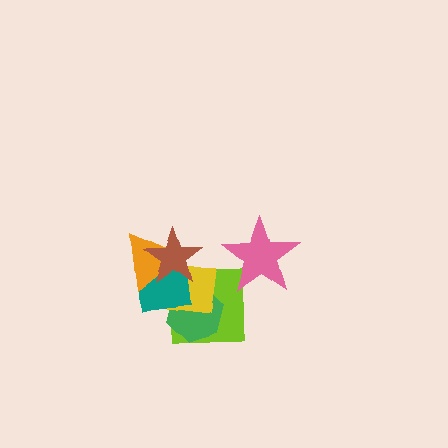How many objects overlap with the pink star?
0 objects overlap with the pink star.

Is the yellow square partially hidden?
Yes, it is partially covered by another shape.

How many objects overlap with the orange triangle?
3 objects overlap with the orange triangle.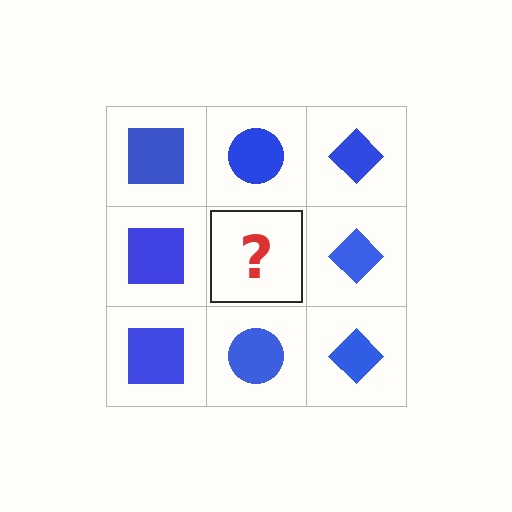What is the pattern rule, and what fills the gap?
The rule is that each column has a consistent shape. The gap should be filled with a blue circle.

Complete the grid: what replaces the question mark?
The question mark should be replaced with a blue circle.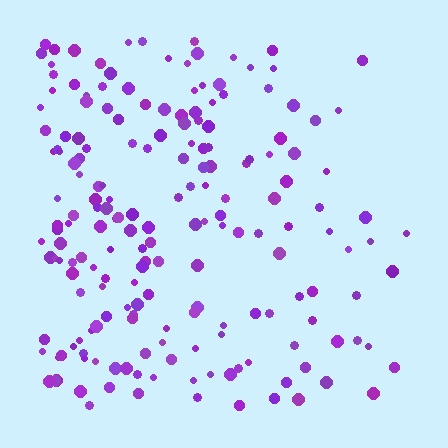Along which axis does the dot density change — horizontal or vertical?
Horizontal.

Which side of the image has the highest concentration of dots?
The left.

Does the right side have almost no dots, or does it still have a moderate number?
Still a moderate number, just noticeably fewer than the left.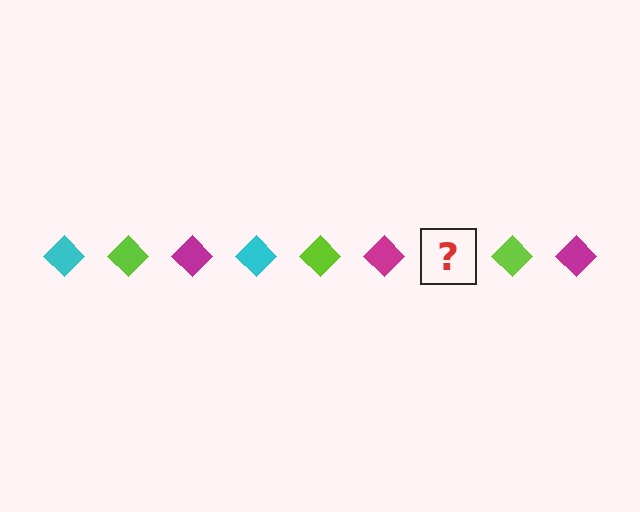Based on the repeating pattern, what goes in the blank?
The blank should be a cyan diamond.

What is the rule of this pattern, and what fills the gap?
The rule is that the pattern cycles through cyan, lime, magenta diamonds. The gap should be filled with a cyan diamond.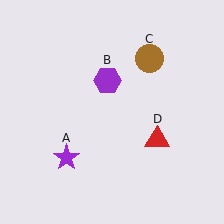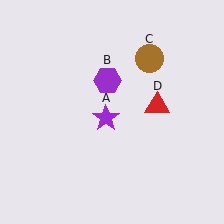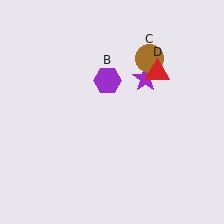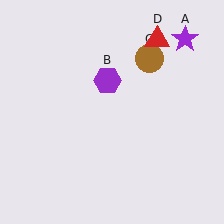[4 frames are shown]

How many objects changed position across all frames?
2 objects changed position: purple star (object A), red triangle (object D).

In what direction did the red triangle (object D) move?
The red triangle (object D) moved up.